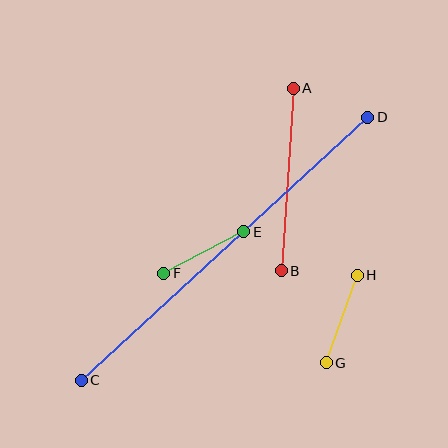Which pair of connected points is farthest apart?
Points C and D are farthest apart.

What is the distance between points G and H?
The distance is approximately 93 pixels.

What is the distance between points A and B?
The distance is approximately 183 pixels.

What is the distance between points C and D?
The distance is approximately 389 pixels.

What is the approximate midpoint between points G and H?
The midpoint is at approximately (342, 319) pixels.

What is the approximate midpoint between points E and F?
The midpoint is at approximately (204, 253) pixels.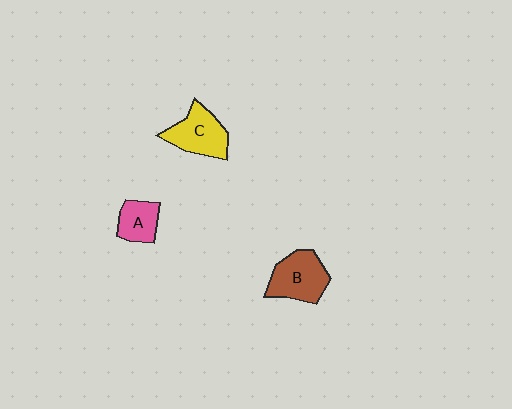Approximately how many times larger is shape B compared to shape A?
Approximately 1.6 times.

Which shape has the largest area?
Shape B (brown).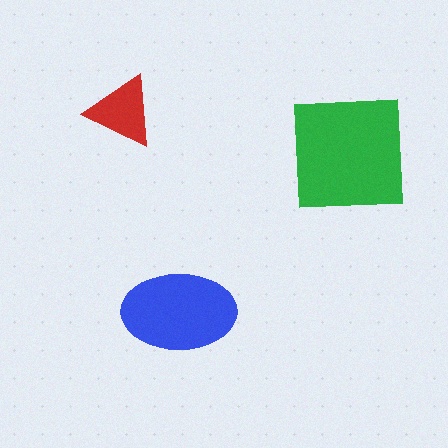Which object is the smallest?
The red triangle.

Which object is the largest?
The green square.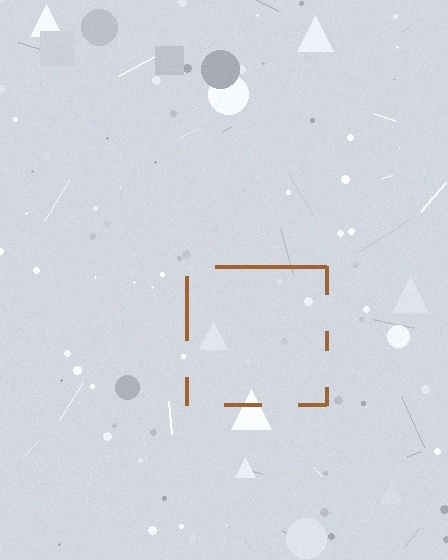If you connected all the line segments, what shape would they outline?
They would outline a square.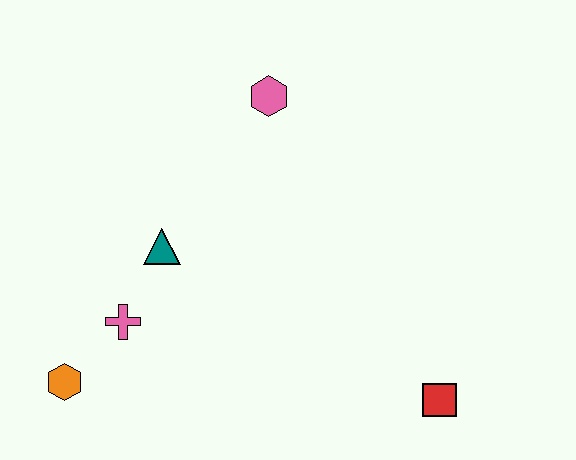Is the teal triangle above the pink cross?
Yes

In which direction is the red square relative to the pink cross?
The red square is to the right of the pink cross.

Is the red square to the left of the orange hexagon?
No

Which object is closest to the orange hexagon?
The pink cross is closest to the orange hexagon.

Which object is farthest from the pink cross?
The red square is farthest from the pink cross.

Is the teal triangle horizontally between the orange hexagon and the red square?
Yes